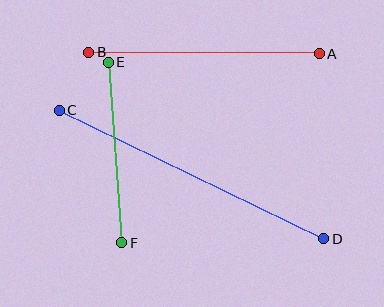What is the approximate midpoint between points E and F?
The midpoint is at approximately (115, 152) pixels.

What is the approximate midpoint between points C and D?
The midpoint is at approximately (191, 175) pixels.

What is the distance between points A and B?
The distance is approximately 230 pixels.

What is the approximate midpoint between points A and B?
The midpoint is at approximately (204, 53) pixels.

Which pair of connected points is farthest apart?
Points C and D are farthest apart.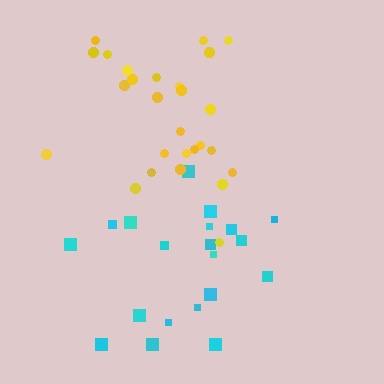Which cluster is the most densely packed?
Yellow.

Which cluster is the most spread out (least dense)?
Cyan.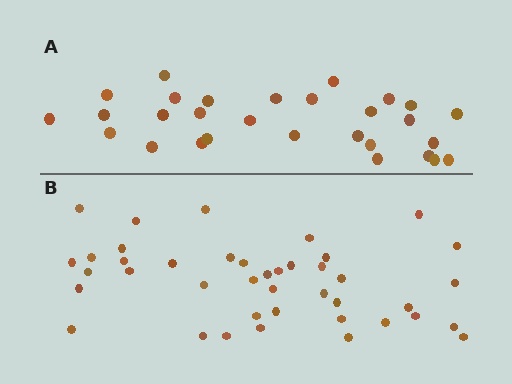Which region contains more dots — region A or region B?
Region B (the bottom region) has more dots.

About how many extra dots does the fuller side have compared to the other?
Region B has roughly 12 or so more dots than region A.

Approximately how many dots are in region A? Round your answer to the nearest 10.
About 30 dots. (The exact count is 29, which rounds to 30.)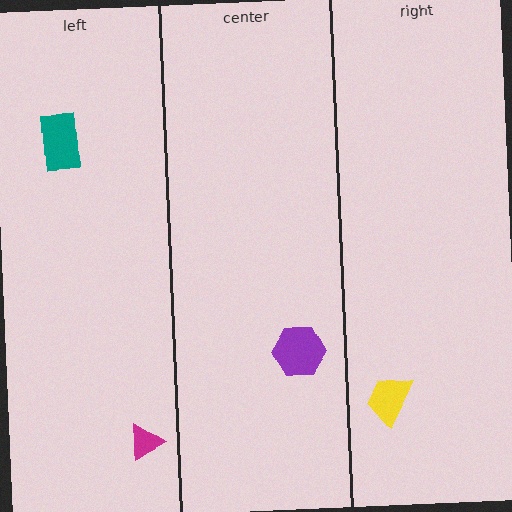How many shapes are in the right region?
1.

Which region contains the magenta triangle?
The left region.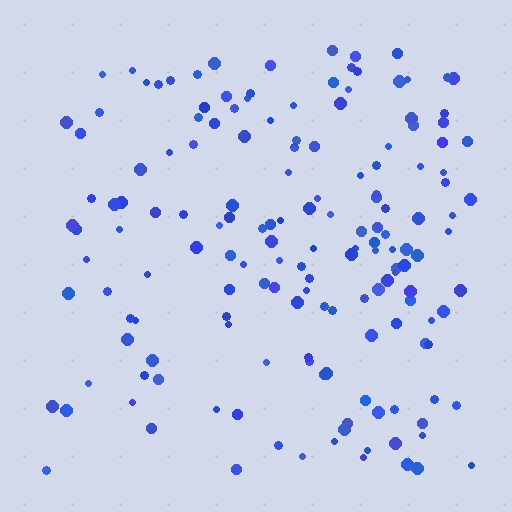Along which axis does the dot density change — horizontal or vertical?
Horizontal.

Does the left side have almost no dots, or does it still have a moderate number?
Still a moderate number, just noticeably fewer than the right.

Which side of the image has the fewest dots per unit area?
The left.